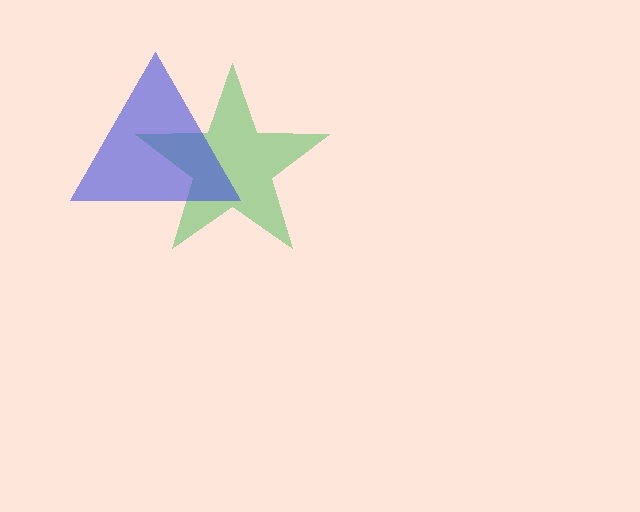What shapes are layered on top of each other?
The layered shapes are: a green star, a blue triangle.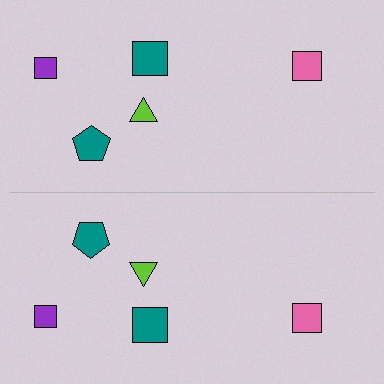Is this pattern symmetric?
Yes, this pattern has bilateral (reflection) symmetry.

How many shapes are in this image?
There are 10 shapes in this image.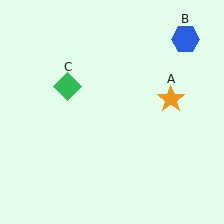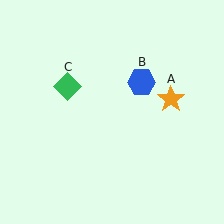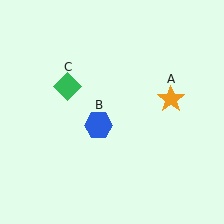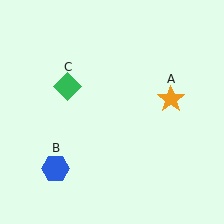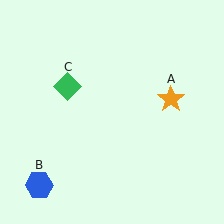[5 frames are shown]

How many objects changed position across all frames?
1 object changed position: blue hexagon (object B).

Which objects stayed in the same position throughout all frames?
Orange star (object A) and green diamond (object C) remained stationary.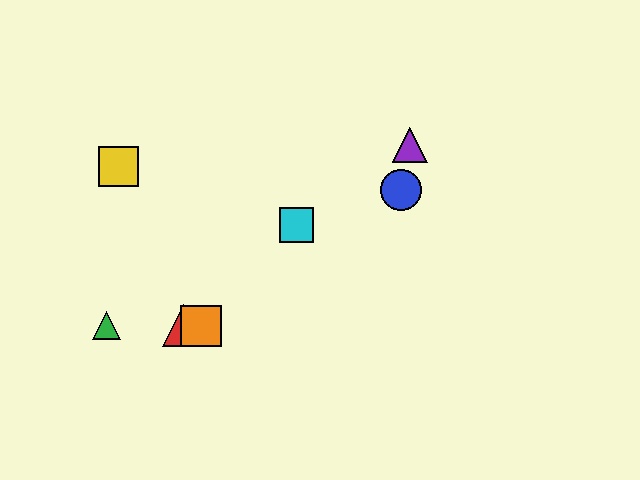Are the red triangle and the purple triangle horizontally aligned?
No, the red triangle is at y≈326 and the purple triangle is at y≈145.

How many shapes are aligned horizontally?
3 shapes (the red triangle, the green triangle, the orange square) are aligned horizontally.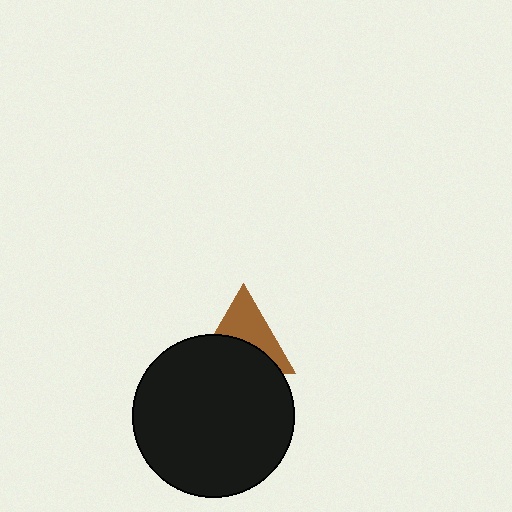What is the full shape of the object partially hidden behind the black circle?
The partially hidden object is a brown triangle.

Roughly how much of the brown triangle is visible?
About half of it is visible (roughly 50%).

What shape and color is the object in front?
The object in front is a black circle.